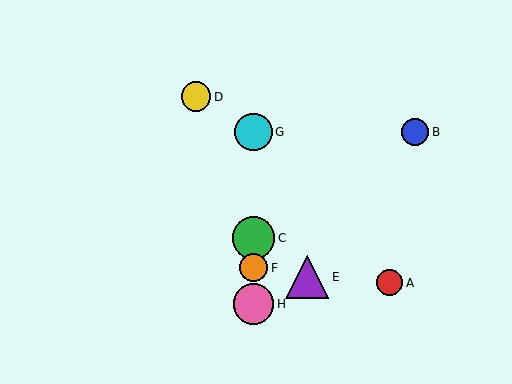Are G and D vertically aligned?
No, G is at x≈254 and D is at x≈196.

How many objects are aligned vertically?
4 objects (C, F, G, H) are aligned vertically.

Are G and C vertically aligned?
Yes, both are at x≈254.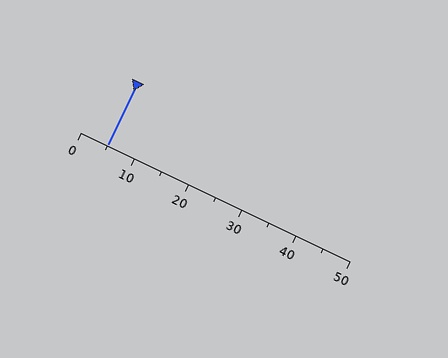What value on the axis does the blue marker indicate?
The marker indicates approximately 5.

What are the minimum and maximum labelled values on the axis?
The axis runs from 0 to 50.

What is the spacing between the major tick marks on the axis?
The major ticks are spaced 10 apart.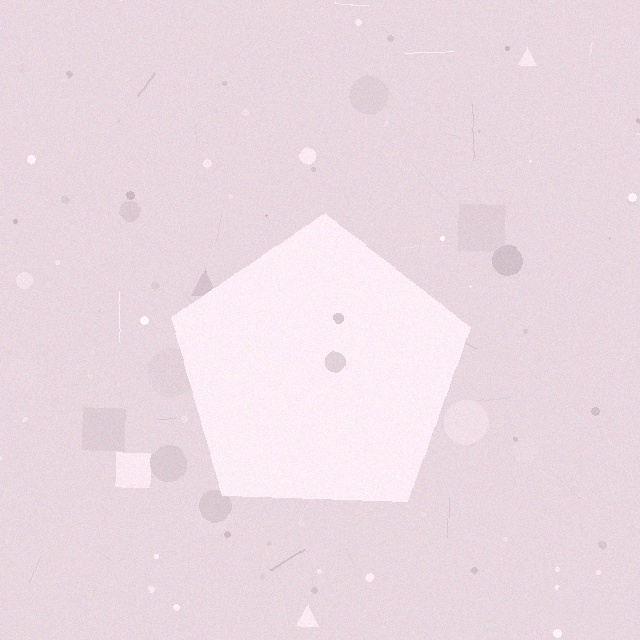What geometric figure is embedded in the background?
A pentagon is embedded in the background.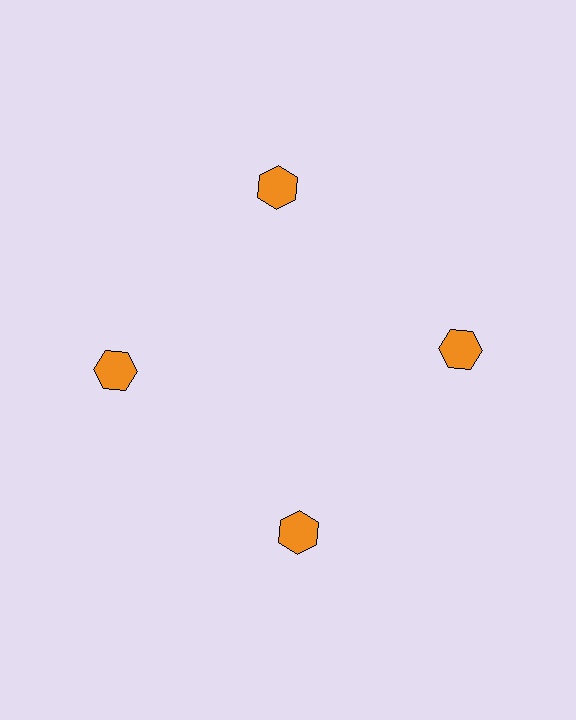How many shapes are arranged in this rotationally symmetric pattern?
There are 4 shapes, arranged in 4 groups of 1.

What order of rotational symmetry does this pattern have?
This pattern has 4-fold rotational symmetry.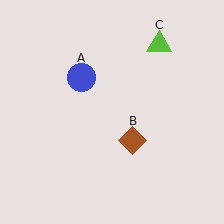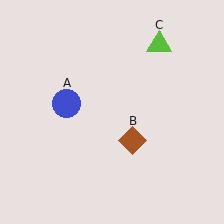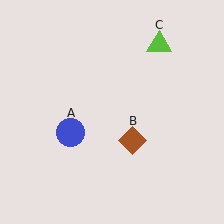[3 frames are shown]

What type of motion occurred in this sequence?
The blue circle (object A) rotated counterclockwise around the center of the scene.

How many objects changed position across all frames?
1 object changed position: blue circle (object A).